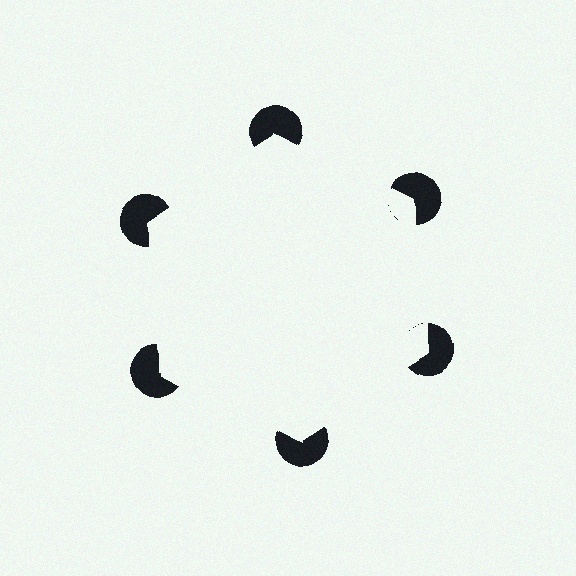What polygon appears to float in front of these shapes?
An illusory hexagon — its edges are inferred from the aligned wedge cuts in the pac-man discs, not physically drawn.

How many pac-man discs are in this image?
There are 6 — one at each vertex of the illusory hexagon.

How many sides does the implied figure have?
6 sides.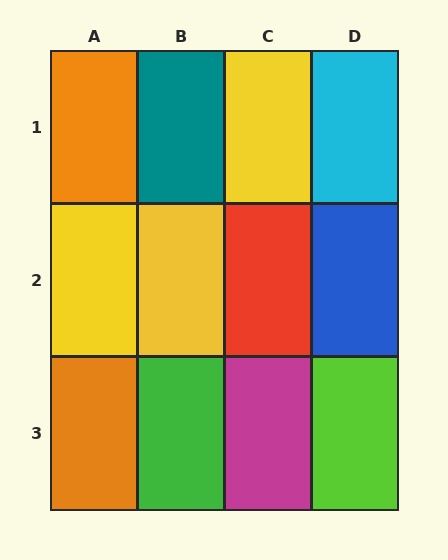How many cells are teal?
1 cell is teal.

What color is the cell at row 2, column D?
Blue.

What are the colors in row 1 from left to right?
Orange, teal, yellow, cyan.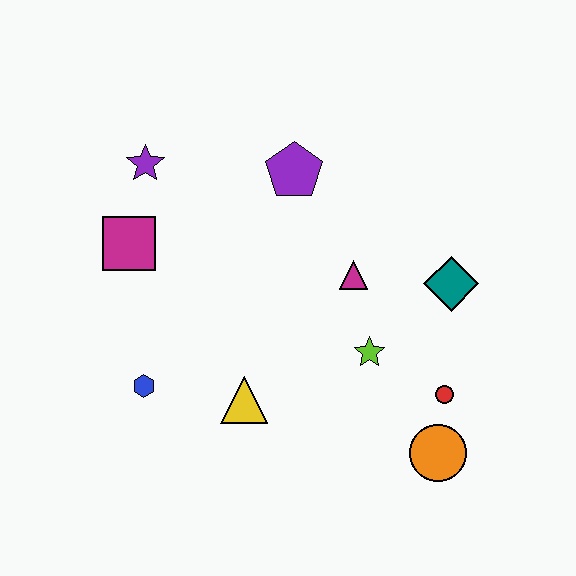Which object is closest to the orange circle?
The red circle is closest to the orange circle.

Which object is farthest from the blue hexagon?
The teal diamond is farthest from the blue hexagon.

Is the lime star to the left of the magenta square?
No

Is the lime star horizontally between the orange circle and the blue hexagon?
Yes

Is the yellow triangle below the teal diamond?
Yes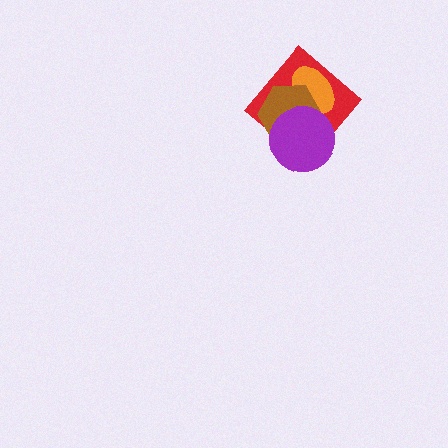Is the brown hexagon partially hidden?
Yes, it is partially covered by another shape.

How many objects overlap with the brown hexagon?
3 objects overlap with the brown hexagon.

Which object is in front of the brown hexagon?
The purple circle is in front of the brown hexagon.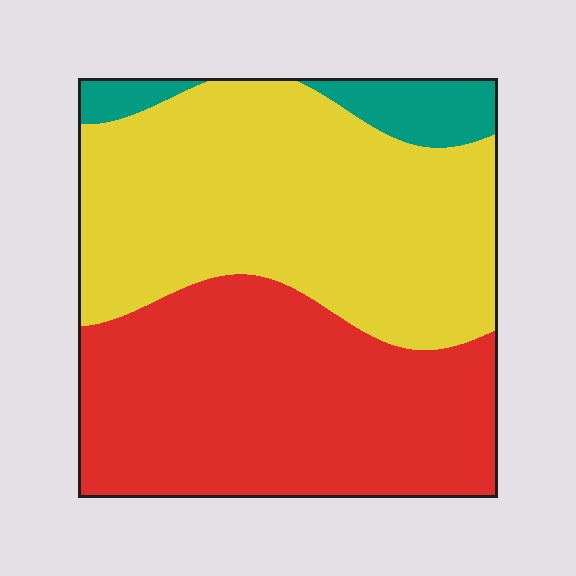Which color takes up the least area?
Teal, at roughly 10%.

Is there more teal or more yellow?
Yellow.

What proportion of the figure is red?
Red covers around 45% of the figure.